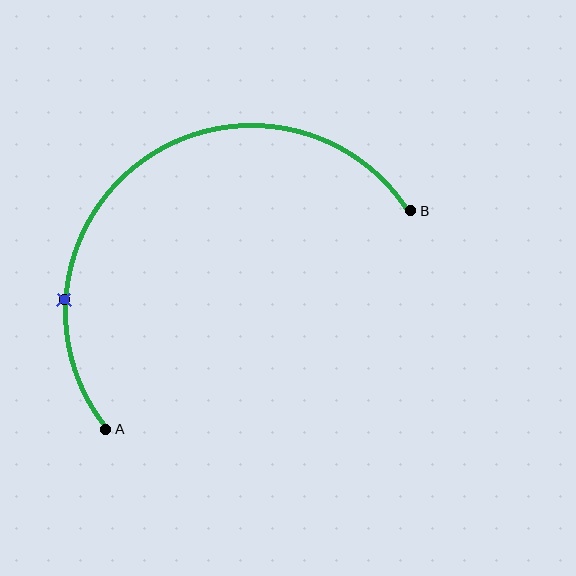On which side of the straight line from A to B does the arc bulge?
The arc bulges above and to the left of the straight line connecting A and B.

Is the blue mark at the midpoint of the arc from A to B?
No. The blue mark lies on the arc but is closer to endpoint A. The arc midpoint would be at the point on the curve equidistant along the arc from both A and B.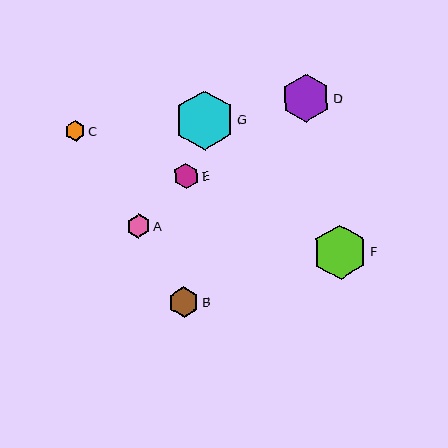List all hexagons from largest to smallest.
From largest to smallest: G, F, D, B, E, A, C.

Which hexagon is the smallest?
Hexagon C is the smallest with a size of approximately 20 pixels.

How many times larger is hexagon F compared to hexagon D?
Hexagon F is approximately 1.1 times the size of hexagon D.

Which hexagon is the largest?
Hexagon G is the largest with a size of approximately 59 pixels.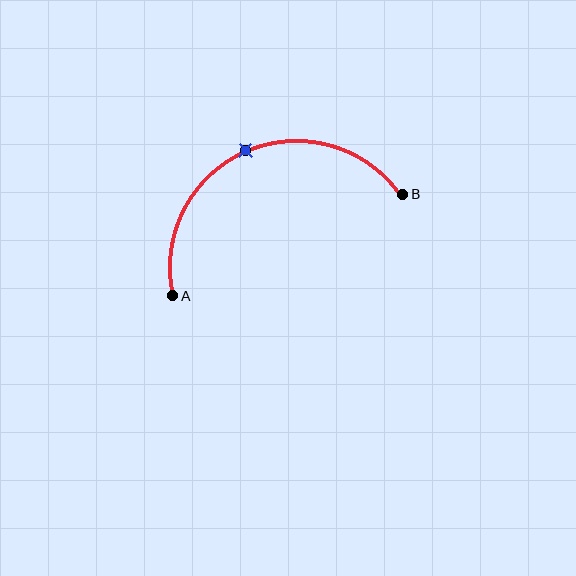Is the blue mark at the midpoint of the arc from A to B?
Yes. The blue mark lies on the arc at equal arc-length from both A and B — it is the arc midpoint.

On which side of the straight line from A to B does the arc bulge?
The arc bulges above the straight line connecting A and B.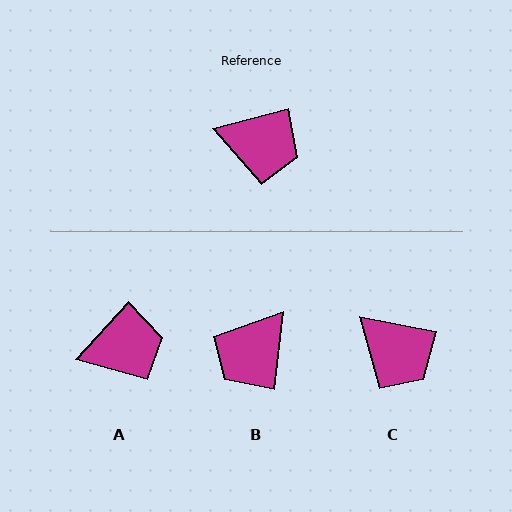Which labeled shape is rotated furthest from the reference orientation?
B, about 112 degrees away.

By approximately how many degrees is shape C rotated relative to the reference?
Approximately 26 degrees clockwise.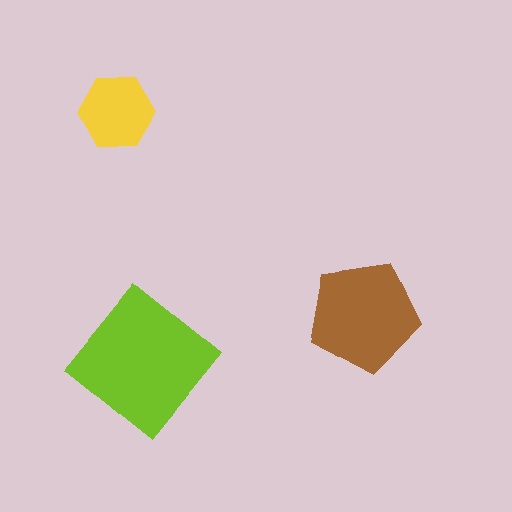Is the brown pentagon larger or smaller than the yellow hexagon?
Larger.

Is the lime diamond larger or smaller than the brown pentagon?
Larger.